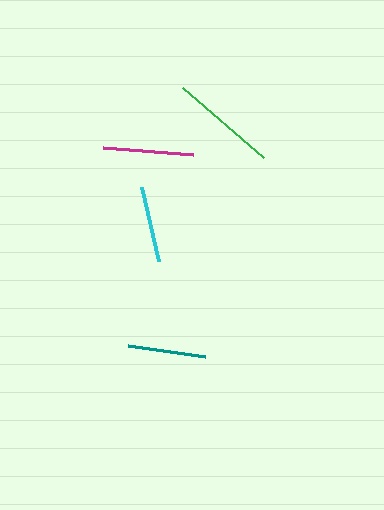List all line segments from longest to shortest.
From longest to shortest: green, magenta, teal, cyan.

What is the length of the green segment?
The green segment is approximately 107 pixels long.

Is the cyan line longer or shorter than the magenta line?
The magenta line is longer than the cyan line.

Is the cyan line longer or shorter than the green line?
The green line is longer than the cyan line.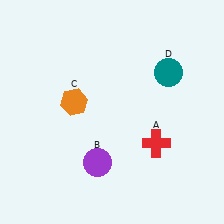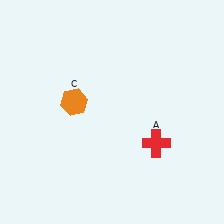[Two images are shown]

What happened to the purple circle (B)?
The purple circle (B) was removed in Image 2. It was in the bottom-left area of Image 1.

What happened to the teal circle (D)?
The teal circle (D) was removed in Image 2. It was in the top-right area of Image 1.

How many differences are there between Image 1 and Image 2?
There are 2 differences between the two images.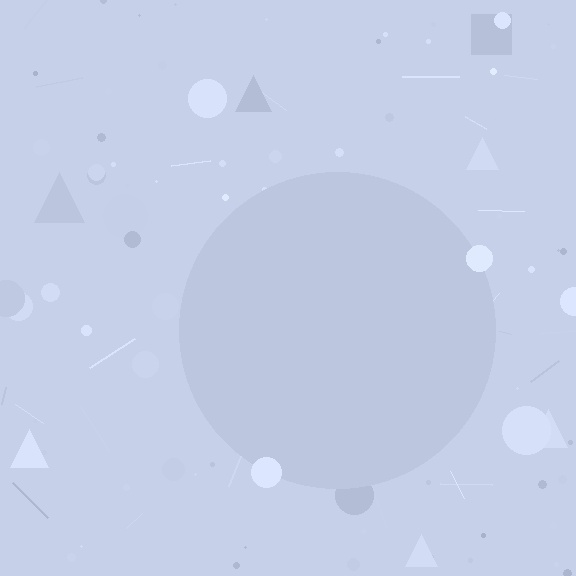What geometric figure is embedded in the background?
A circle is embedded in the background.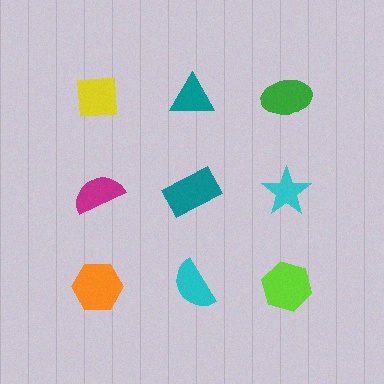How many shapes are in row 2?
3 shapes.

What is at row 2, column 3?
A cyan star.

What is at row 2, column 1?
A magenta semicircle.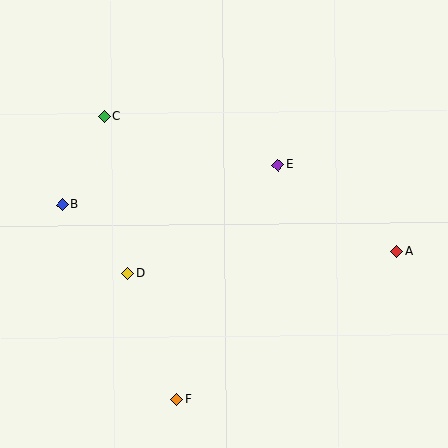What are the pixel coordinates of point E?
Point E is at (278, 165).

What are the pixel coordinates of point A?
Point A is at (397, 252).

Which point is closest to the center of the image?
Point E at (278, 165) is closest to the center.